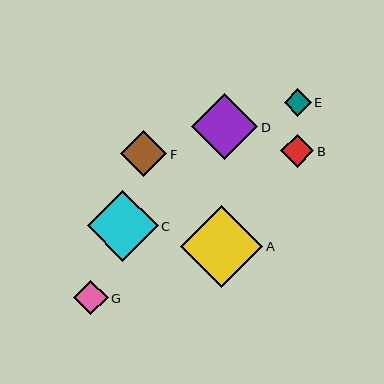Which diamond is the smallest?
Diamond E is the smallest with a size of approximately 27 pixels.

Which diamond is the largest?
Diamond A is the largest with a size of approximately 82 pixels.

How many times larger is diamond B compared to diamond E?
Diamond B is approximately 1.2 times the size of diamond E.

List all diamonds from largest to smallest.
From largest to smallest: A, C, D, F, G, B, E.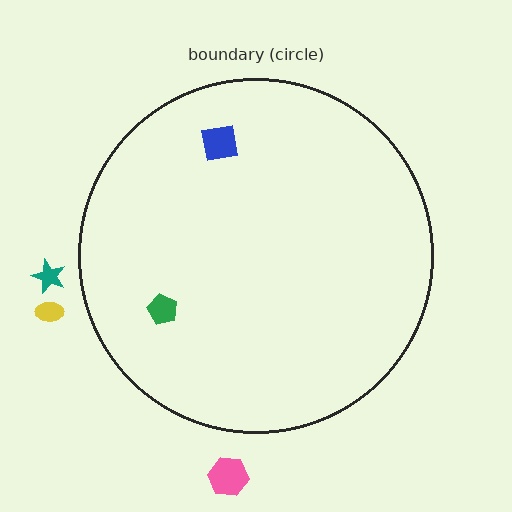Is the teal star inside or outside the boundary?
Outside.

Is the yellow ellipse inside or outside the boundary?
Outside.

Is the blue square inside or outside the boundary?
Inside.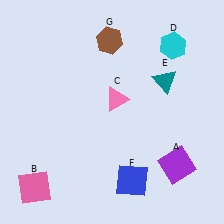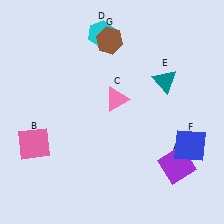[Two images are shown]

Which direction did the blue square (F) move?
The blue square (F) moved right.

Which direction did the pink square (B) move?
The pink square (B) moved up.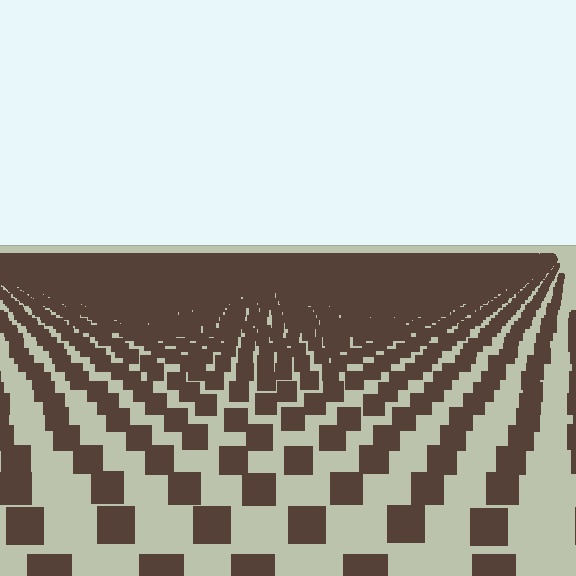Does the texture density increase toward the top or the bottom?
Density increases toward the top.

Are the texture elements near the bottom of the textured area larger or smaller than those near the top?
Larger. Near the bottom, elements are closer to the viewer and appear at a bigger on-screen size.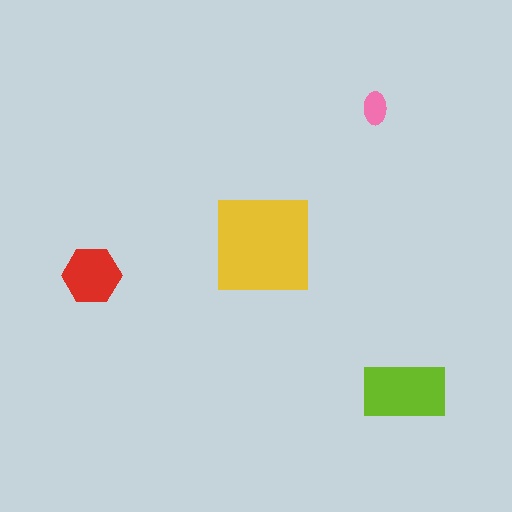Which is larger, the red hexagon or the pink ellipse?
The red hexagon.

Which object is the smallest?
The pink ellipse.